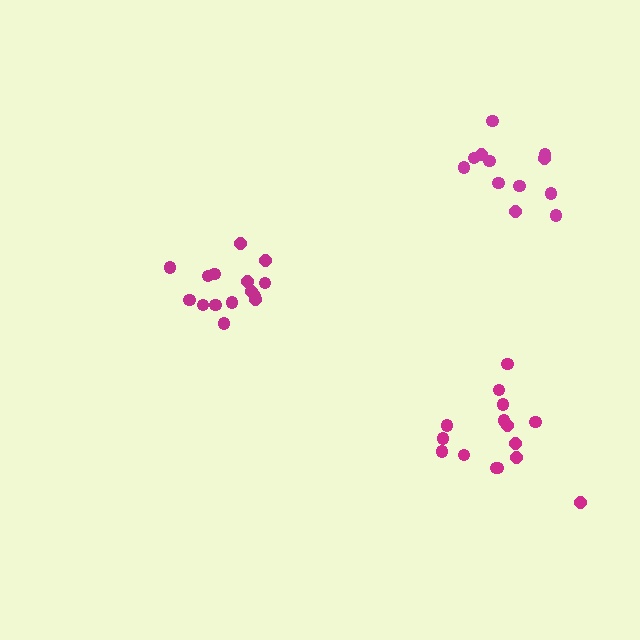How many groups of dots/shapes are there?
There are 3 groups.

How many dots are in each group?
Group 1: 12 dots, Group 2: 15 dots, Group 3: 15 dots (42 total).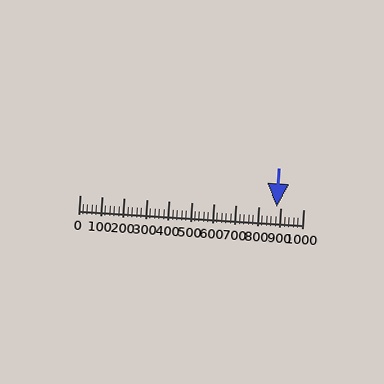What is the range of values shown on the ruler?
The ruler shows values from 0 to 1000.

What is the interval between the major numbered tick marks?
The major tick marks are spaced 100 units apart.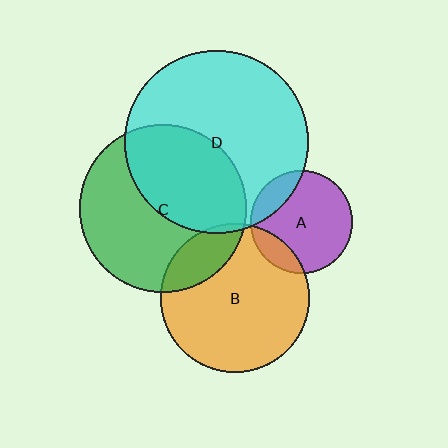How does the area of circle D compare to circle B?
Approximately 1.5 times.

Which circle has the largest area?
Circle D (cyan).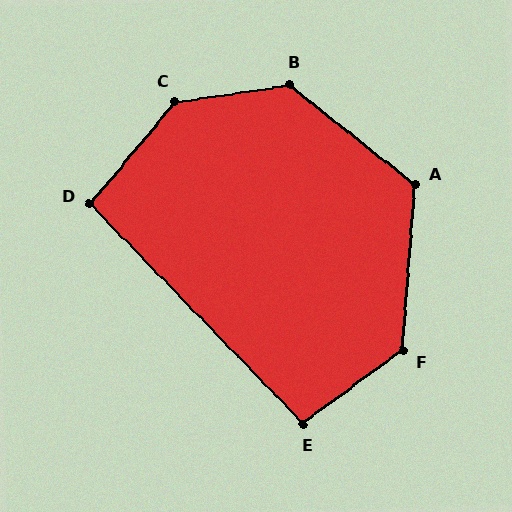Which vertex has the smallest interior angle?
D, at approximately 96 degrees.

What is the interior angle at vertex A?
Approximately 124 degrees (obtuse).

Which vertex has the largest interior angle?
C, at approximately 138 degrees.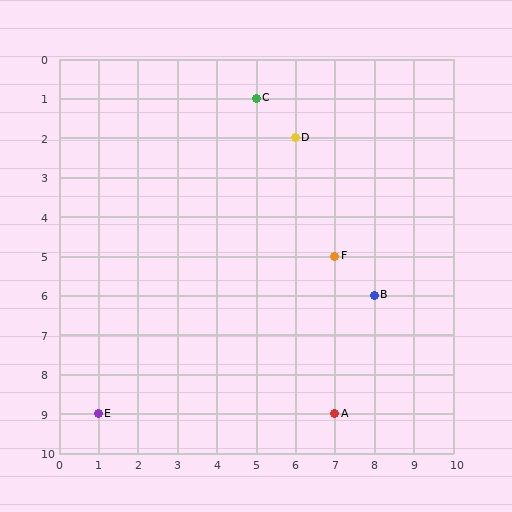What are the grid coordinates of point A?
Point A is at grid coordinates (7, 9).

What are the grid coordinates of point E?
Point E is at grid coordinates (1, 9).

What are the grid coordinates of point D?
Point D is at grid coordinates (6, 2).